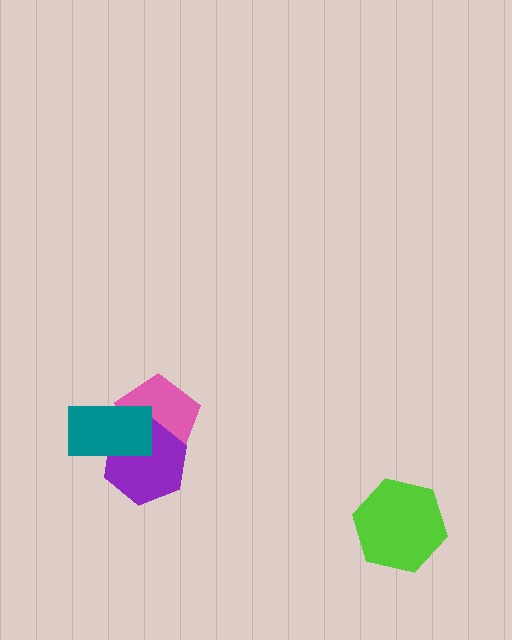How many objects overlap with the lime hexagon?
0 objects overlap with the lime hexagon.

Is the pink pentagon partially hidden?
Yes, it is partially covered by another shape.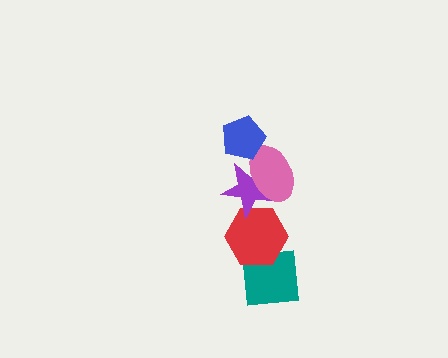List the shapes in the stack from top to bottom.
From top to bottom: the blue pentagon, the pink ellipse, the purple star, the red hexagon, the teal square.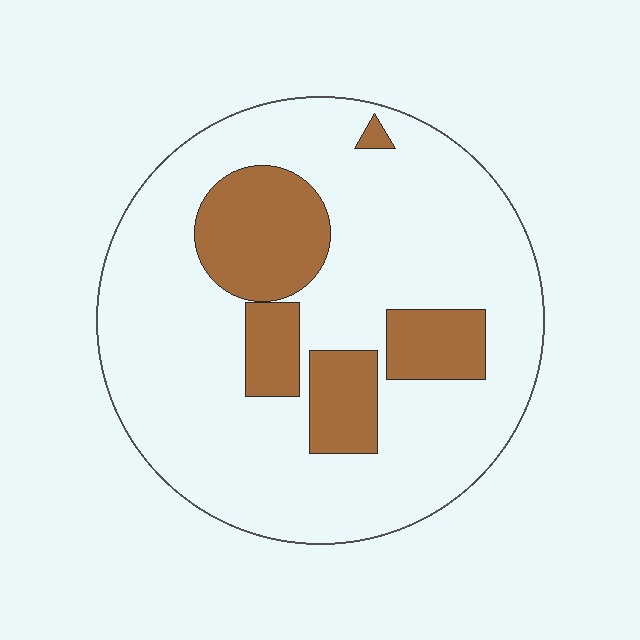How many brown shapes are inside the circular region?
5.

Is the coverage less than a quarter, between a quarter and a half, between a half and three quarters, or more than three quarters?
Less than a quarter.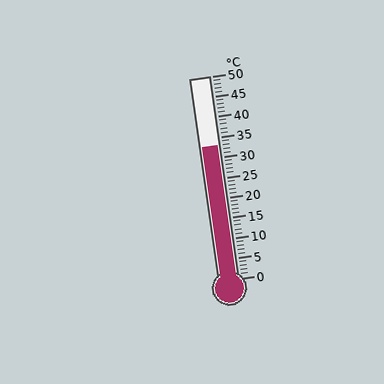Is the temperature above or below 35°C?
The temperature is below 35°C.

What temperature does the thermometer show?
The thermometer shows approximately 33°C.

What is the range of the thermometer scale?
The thermometer scale ranges from 0°C to 50°C.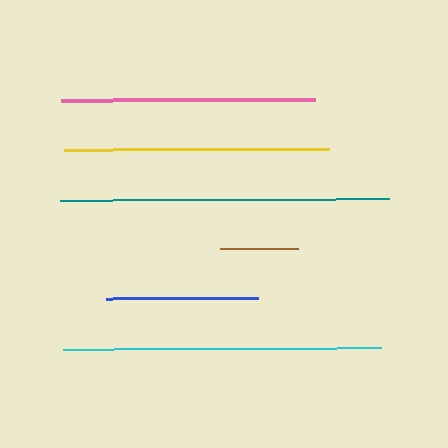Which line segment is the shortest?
The brown line is the shortest at approximately 78 pixels.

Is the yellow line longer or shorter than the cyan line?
The cyan line is longer than the yellow line.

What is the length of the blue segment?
The blue segment is approximately 152 pixels long.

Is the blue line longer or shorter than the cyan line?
The cyan line is longer than the blue line.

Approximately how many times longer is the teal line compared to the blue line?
The teal line is approximately 2.2 times the length of the blue line.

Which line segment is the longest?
The teal line is the longest at approximately 328 pixels.